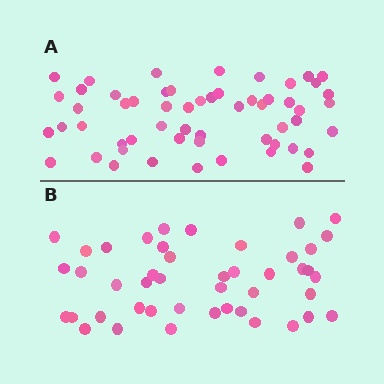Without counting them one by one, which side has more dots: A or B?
Region A (the top region) has more dots.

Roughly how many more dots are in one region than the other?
Region A has roughly 12 or so more dots than region B.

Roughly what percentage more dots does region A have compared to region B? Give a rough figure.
About 25% more.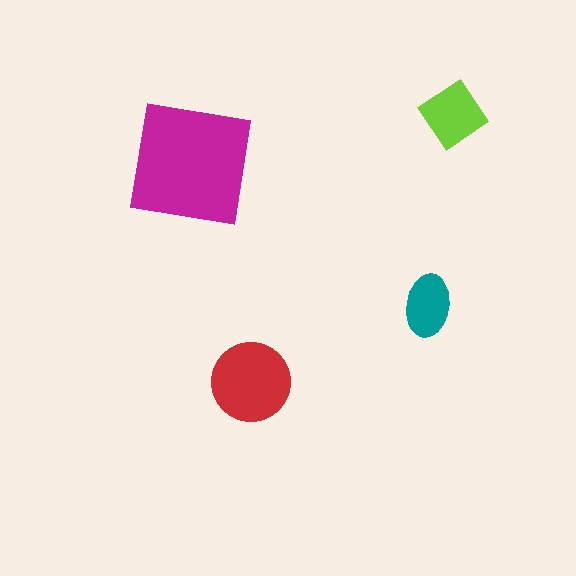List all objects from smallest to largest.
The teal ellipse, the lime diamond, the red circle, the magenta square.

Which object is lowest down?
The red circle is bottommost.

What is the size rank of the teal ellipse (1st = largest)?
4th.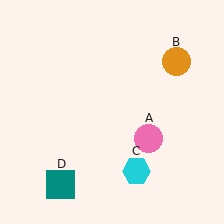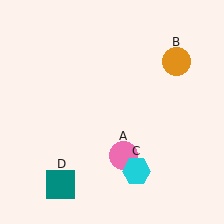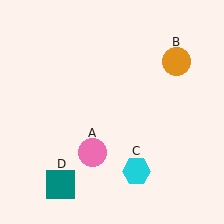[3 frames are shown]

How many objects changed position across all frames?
1 object changed position: pink circle (object A).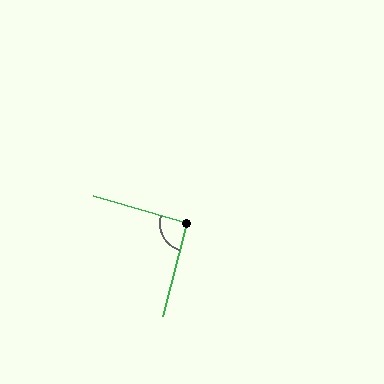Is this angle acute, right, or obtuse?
It is approximately a right angle.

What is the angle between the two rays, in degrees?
Approximately 91 degrees.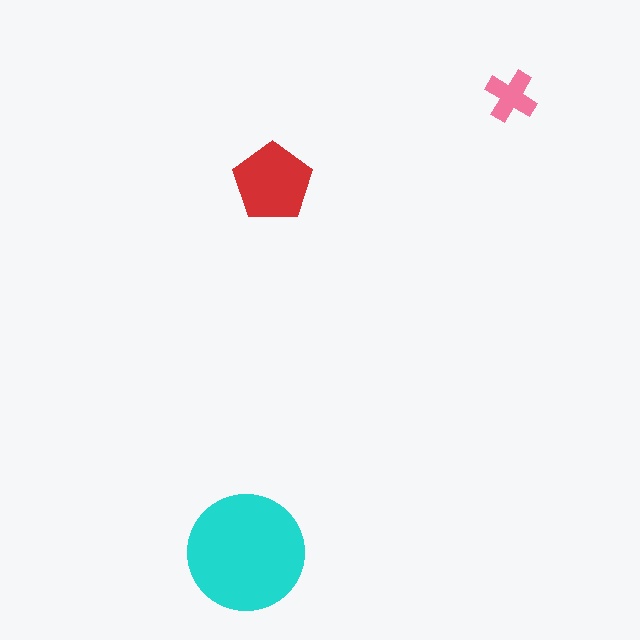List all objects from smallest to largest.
The pink cross, the red pentagon, the cyan circle.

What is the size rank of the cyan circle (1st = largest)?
1st.